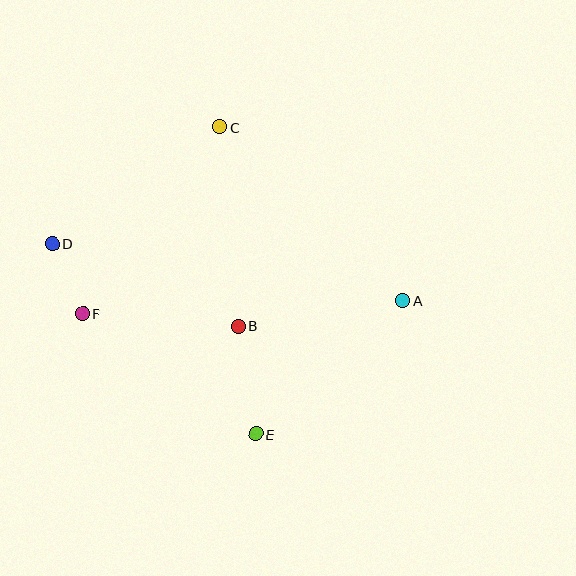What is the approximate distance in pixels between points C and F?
The distance between C and F is approximately 232 pixels.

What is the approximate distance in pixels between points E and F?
The distance between E and F is approximately 211 pixels.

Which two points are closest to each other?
Points D and F are closest to each other.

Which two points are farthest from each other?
Points A and D are farthest from each other.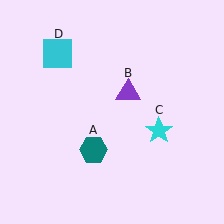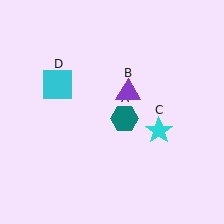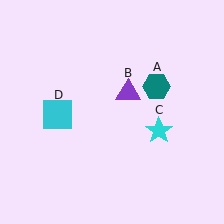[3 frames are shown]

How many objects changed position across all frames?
2 objects changed position: teal hexagon (object A), cyan square (object D).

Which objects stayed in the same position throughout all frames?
Purple triangle (object B) and cyan star (object C) remained stationary.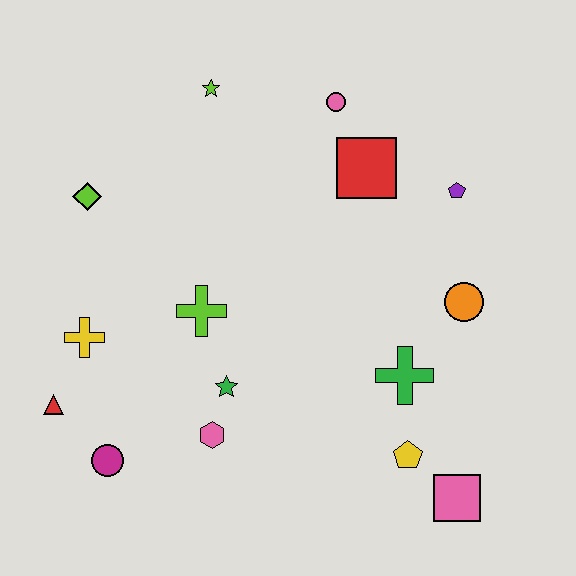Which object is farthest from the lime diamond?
The pink square is farthest from the lime diamond.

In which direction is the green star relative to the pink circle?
The green star is below the pink circle.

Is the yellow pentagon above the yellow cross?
No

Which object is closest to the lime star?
The pink circle is closest to the lime star.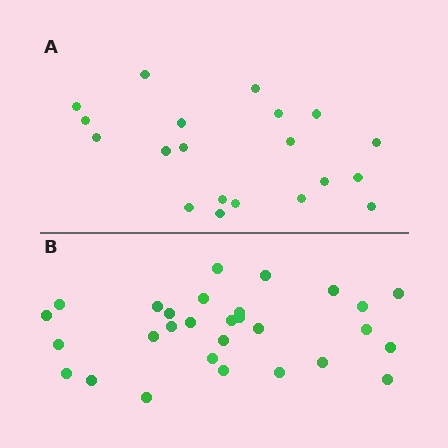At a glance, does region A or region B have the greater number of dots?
Region B (the bottom region) has more dots.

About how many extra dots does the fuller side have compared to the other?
Region B has roughly 8 or so more dots than region A.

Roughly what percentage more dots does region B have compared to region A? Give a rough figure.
About 45% more.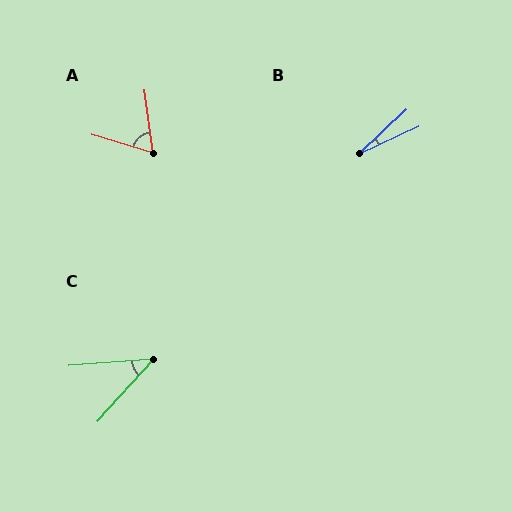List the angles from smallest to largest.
B (18°), C (44°), A (65°).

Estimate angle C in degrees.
Approximately 44 degrees.